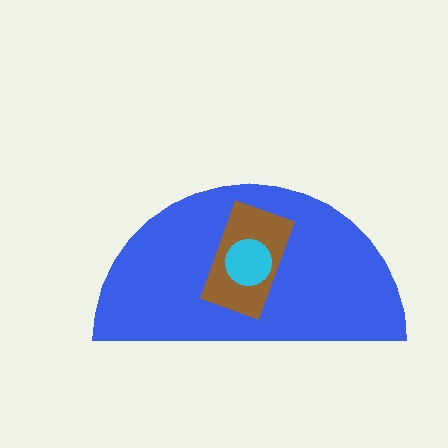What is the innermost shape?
The cyan circle.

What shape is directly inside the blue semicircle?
The brown rectangle.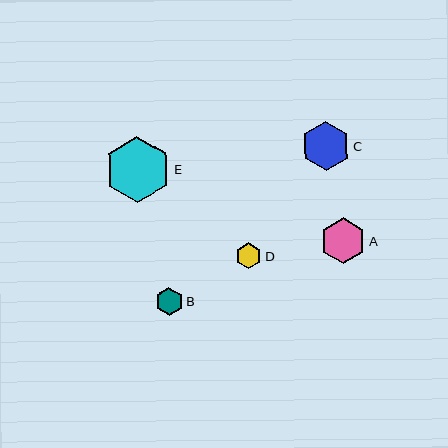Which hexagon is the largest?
Hexagon E is the largest with a size of approximately 66 pixels.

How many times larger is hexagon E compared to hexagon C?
Hexagon E is approximately 1.3 times the size of hexagon C.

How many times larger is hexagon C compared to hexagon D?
Hexagon C is approximately 1.9 times the size of hexagon D.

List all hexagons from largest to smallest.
From largest to smallest: E, C, A, B, D.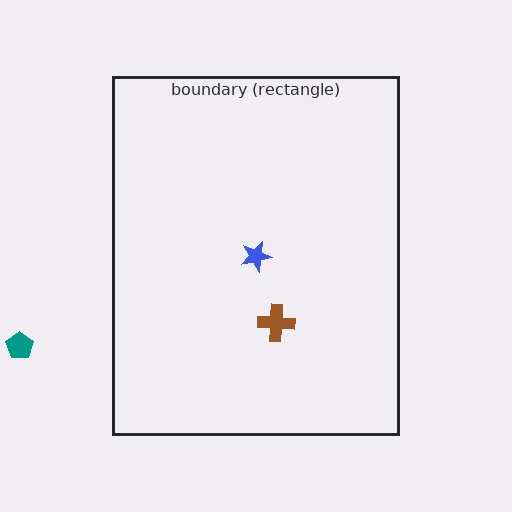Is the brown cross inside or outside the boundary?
Inside.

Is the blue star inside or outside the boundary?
Inside.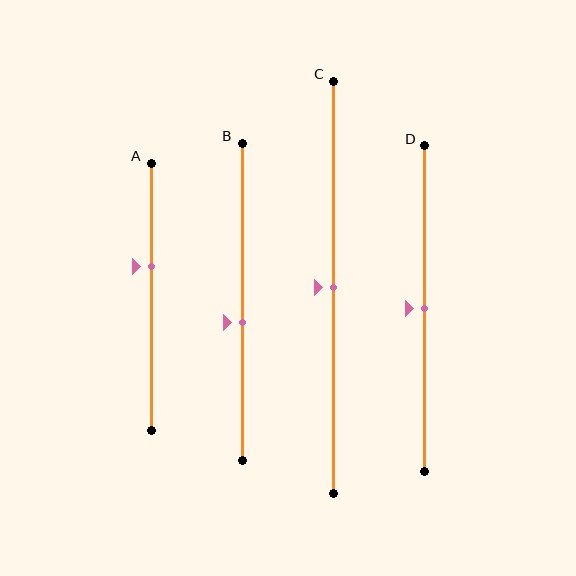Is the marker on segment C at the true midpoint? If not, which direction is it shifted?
Yes, the marker on segment C is at the true midpoint.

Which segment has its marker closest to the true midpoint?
Segment C has its marker closest to the true midpoint.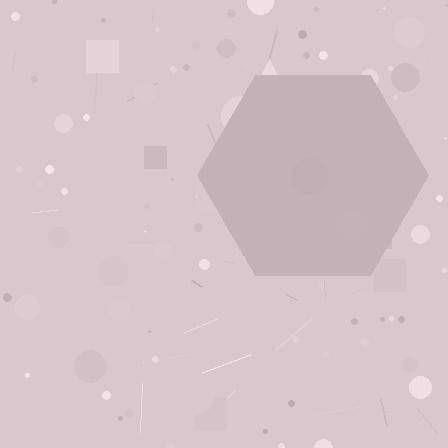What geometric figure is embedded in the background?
A hexagon is embedded in the background.